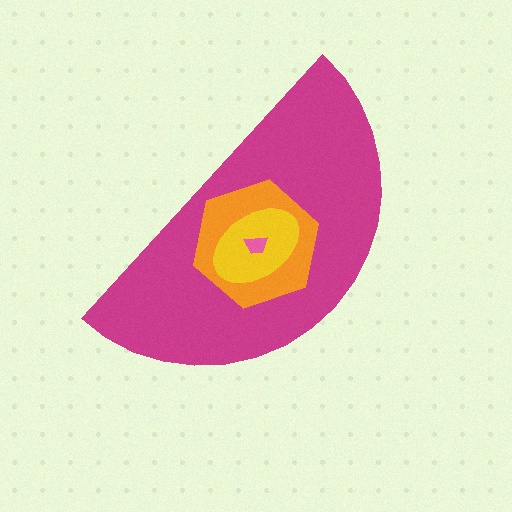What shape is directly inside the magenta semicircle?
The orange hexagon.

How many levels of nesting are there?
4.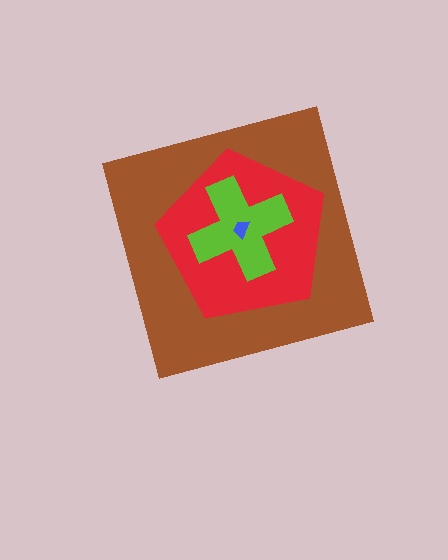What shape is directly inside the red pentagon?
The lime cross.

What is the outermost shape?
The brown square.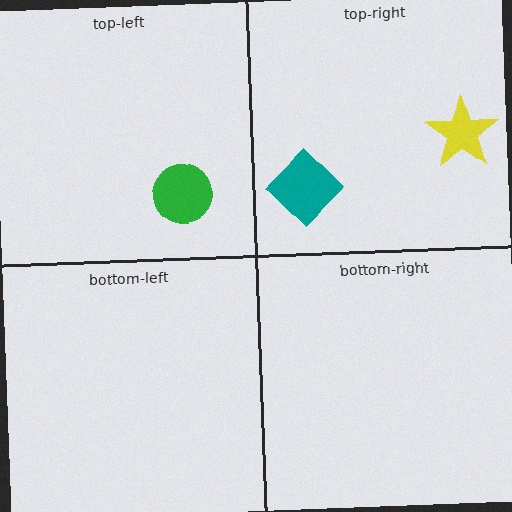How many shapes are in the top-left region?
1.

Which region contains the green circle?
The top-left region.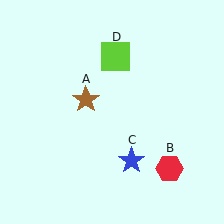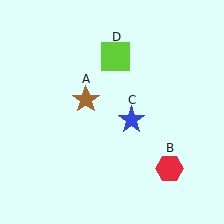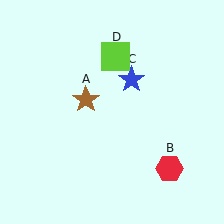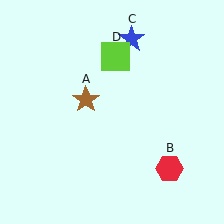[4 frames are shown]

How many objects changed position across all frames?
1 object changed position: blue star (object C).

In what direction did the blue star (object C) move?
The blue star (object C) moved up.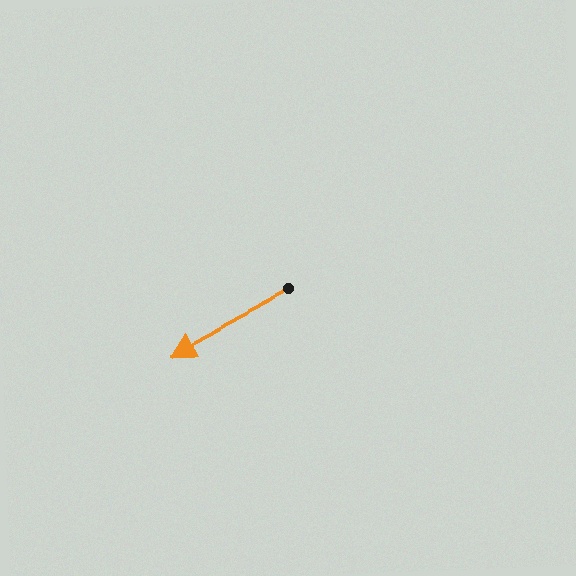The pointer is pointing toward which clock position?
Roughly 8 o'clock.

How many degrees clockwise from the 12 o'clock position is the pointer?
Approximately 241 degrees.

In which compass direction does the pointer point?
Southwest.